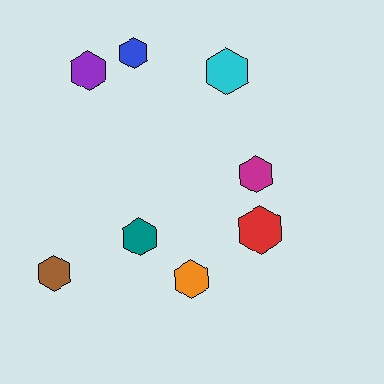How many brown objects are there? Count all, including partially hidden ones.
There is 1 brown object.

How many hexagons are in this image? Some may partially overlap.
There are 8 hexagons.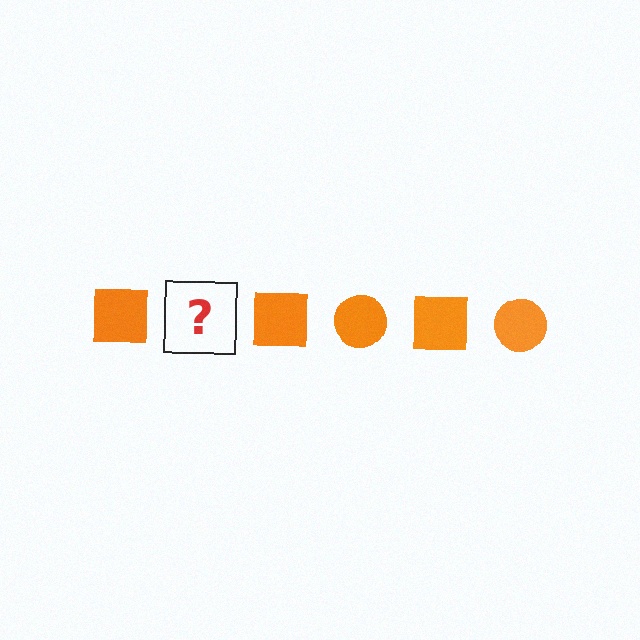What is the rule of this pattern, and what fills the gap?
The rule is that the pattern cycles through square, circle shapes in orange. The gap should be filled with an orange circle.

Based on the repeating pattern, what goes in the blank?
The blank should be an orange circle.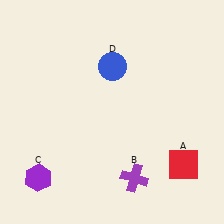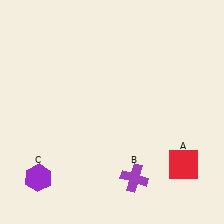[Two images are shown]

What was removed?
The blue circle (D) was removed in Image 2.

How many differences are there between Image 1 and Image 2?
There is 1 difference between the two images.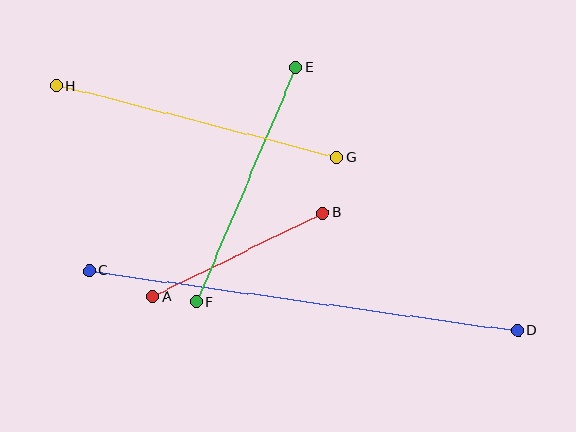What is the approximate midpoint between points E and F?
The midpoint is at approximately (246, 185) pixels.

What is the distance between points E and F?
The distance is approximately 255 pixels.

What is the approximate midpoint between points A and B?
The midpoint is at approximately (238, 255) pixels.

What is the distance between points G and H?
The distance is approximately 289 pixels.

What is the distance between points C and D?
The distance is approximately 433 pixels.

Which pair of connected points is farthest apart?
Points C and D are farthest apart.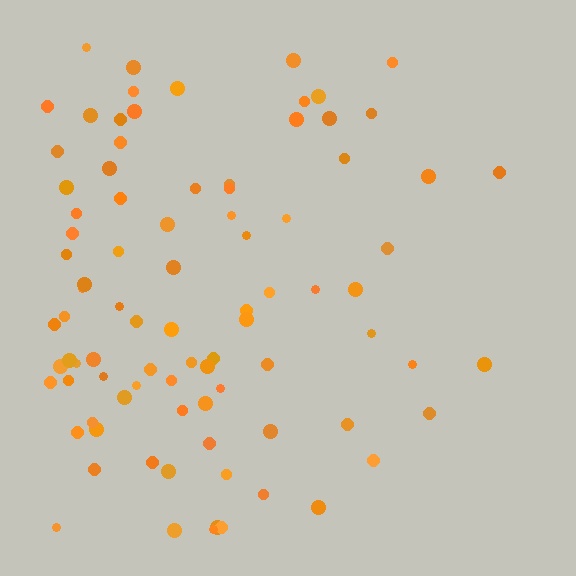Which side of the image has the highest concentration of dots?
The left.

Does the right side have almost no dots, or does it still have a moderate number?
Still a moderate number, just noticeably fewer than the left.